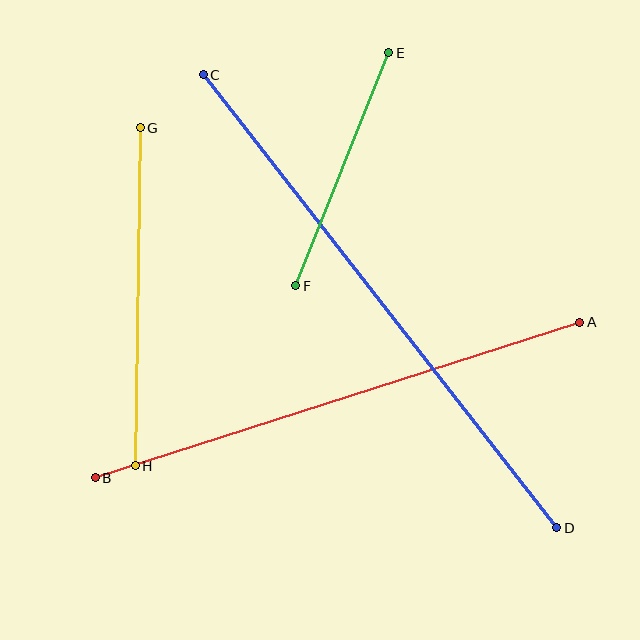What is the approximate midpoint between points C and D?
The midpoint is at approximately (380, 301) pixels.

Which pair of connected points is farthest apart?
Points C and D are farthest apart.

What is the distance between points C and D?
The distance is approximately 575 pixels.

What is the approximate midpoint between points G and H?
The midpoint is at approximately (138, 297) pixels.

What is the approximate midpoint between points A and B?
The midpoint is at approximately (337, 400) pixels.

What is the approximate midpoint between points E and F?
The midpoint is at approximately (342, 169) pixels.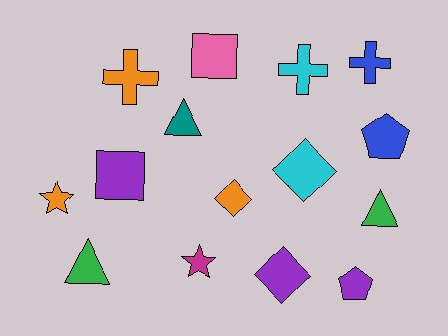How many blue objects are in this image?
There are 2 blue objects.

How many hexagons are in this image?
There are no hexagons.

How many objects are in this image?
There are 15 objects.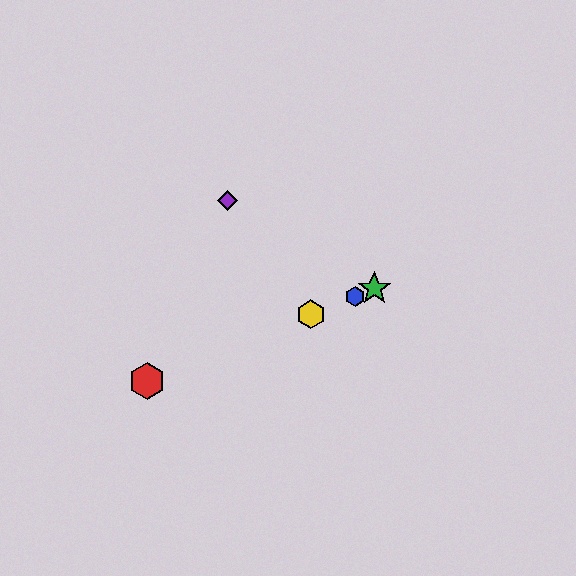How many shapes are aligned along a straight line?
4 shapes (the red hexagon, the blue hexagon, the green star, the yellow hexagon) are aligned along a straight line.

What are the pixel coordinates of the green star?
The green star is at (374, 288).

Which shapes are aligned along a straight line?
The red hexagon, the blue hexagon, the green star, the yellow hexagon are aligned along a straight line.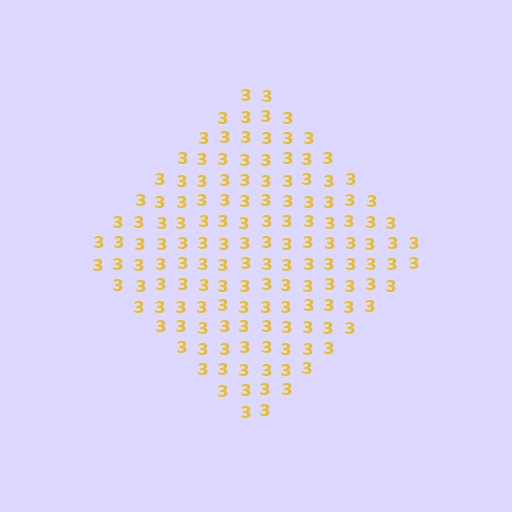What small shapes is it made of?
It is made of small digit 3's.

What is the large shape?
The large shape is a diamond.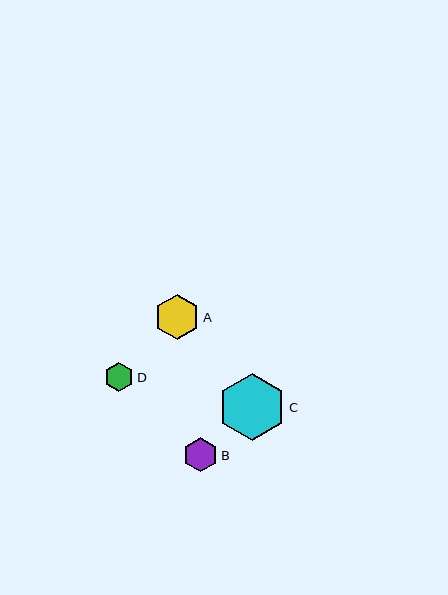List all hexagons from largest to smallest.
From largest to smallest: C, A, B, D.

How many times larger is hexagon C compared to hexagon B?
Hexagon C is approximately 2.0 times the size of hexagon B.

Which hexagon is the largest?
Hexagon C is the largest with a size of approximately 68 pixels.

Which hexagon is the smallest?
Hexagon D is the smallest with a size of approximately 30 pixels.